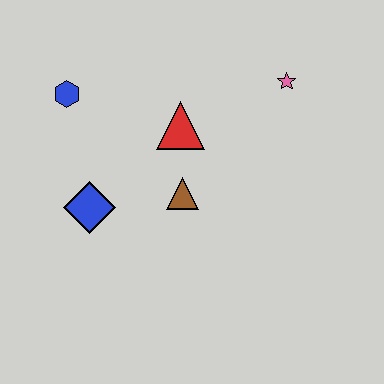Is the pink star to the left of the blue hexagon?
No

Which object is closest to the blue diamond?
The brown triangle is closest to the blue diamond.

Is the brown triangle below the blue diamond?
No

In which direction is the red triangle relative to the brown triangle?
The red triangle is above the brown triangle.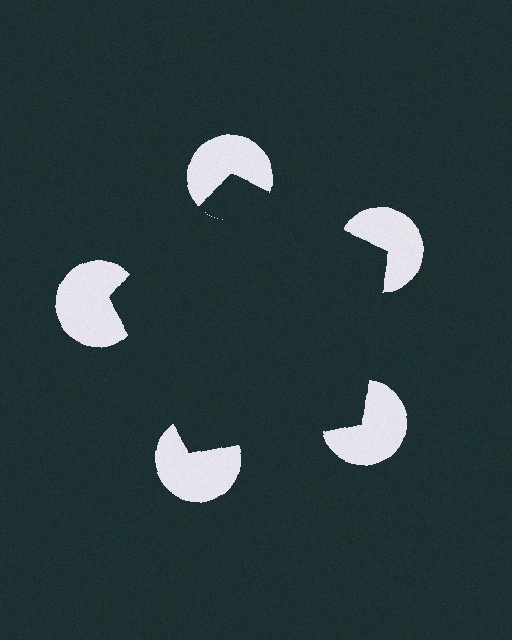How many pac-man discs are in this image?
There are 5 — one at each vertex of the illusory pentagon.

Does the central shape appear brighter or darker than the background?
It typically appears slightly darker than the background, even though no actual brightness change is drawn.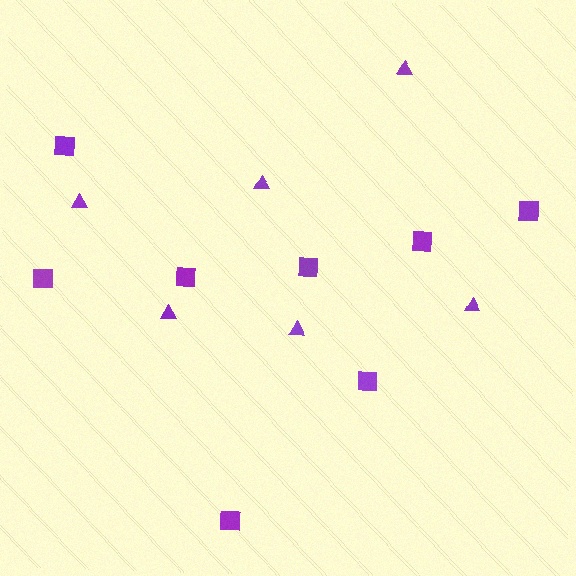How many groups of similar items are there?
There are 2 groups: one group of triangles (6) and one group of squares (8).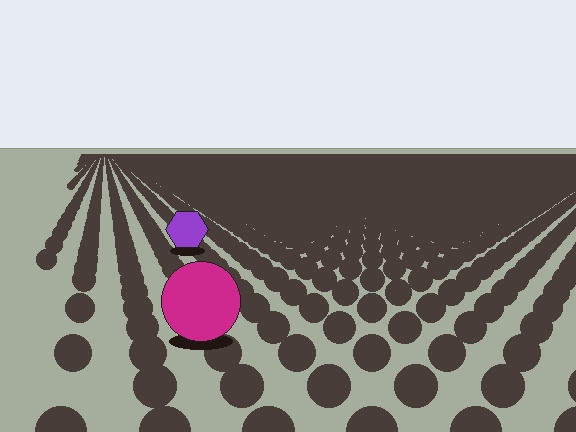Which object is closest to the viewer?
The magenta circle is closest. The texture marks near it are larger and more spread out.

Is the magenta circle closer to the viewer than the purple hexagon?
Yes. The magenta circle is closer — you can tell from the texture gradient: the ground texture is coarser near it.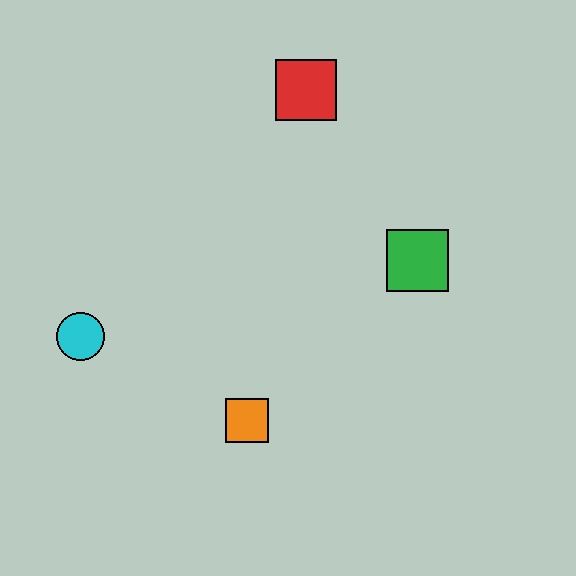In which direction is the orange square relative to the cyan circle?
The orange square is to the right of the cyan circle.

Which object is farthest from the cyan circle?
The green square is farthest from the cyan circle.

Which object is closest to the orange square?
The cyan circle is closest to the orange square.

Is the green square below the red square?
Yes